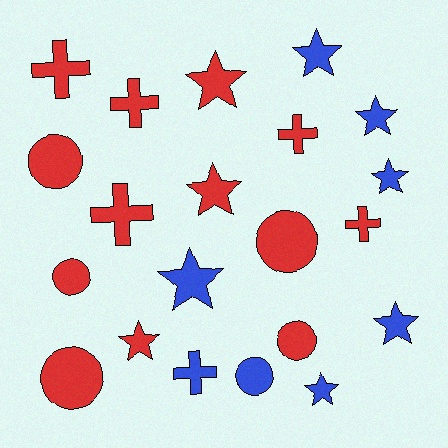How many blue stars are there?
There are 6 blue stars.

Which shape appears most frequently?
Star, with 9 objects.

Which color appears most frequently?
Red, with 13 objects.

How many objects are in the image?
There are 21 objects.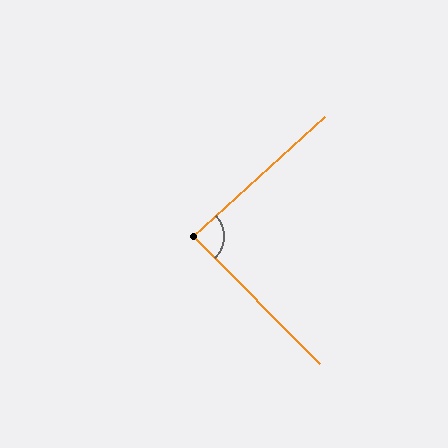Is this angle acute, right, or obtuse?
It is approximately a right angle.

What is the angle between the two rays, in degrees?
Approximately 88 degrees.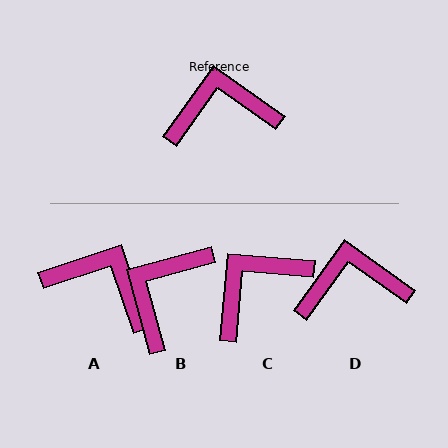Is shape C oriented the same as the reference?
No, it is off by about 31 degrees.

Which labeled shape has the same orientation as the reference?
D.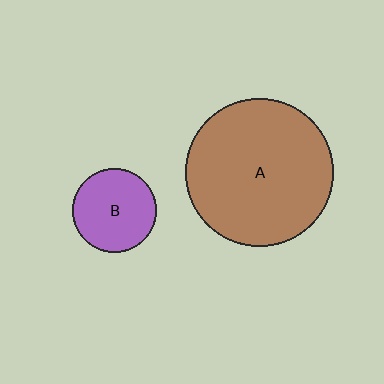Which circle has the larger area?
Circle A (brown).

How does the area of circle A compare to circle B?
Approximately 3.1 times.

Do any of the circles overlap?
No, none of the circles overlap.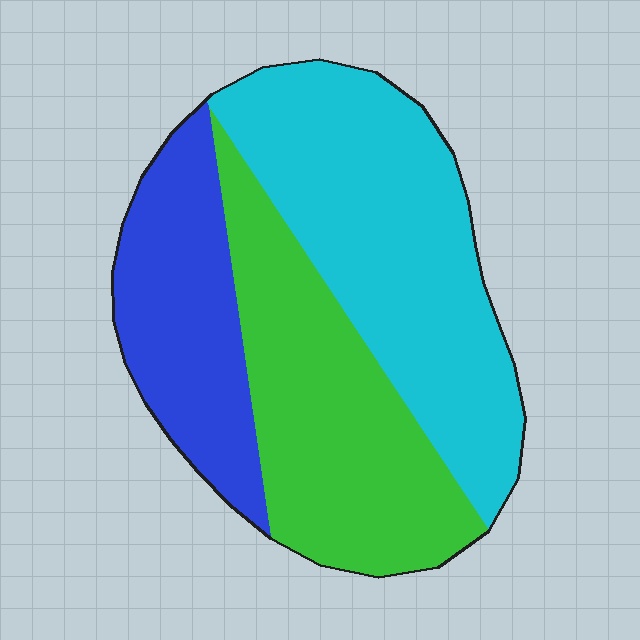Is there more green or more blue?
Green.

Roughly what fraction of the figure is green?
Green covers about 35% of the figure.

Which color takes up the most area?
Cyan, at roughly 40%.